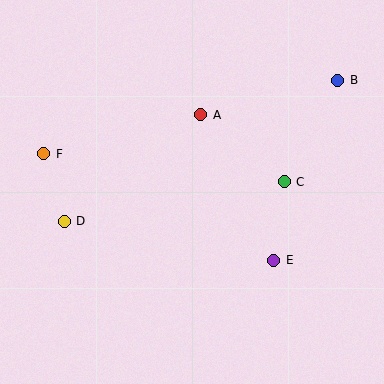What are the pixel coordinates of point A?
Point A is at (201, 115).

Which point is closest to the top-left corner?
Point F is closest to the top-left corner.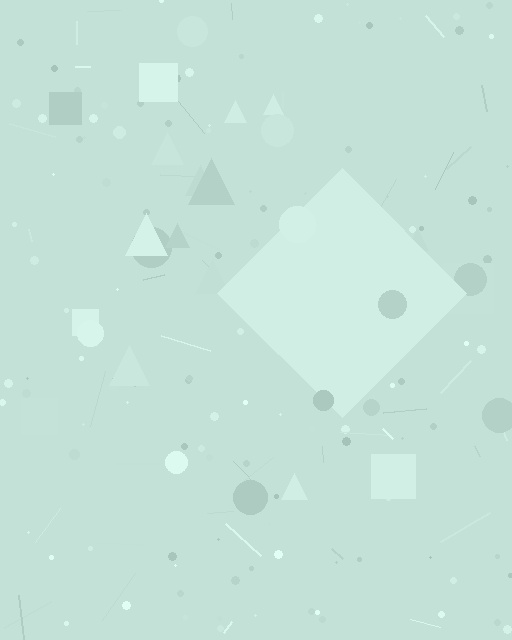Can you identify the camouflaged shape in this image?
The camouflaged shape is a diamond.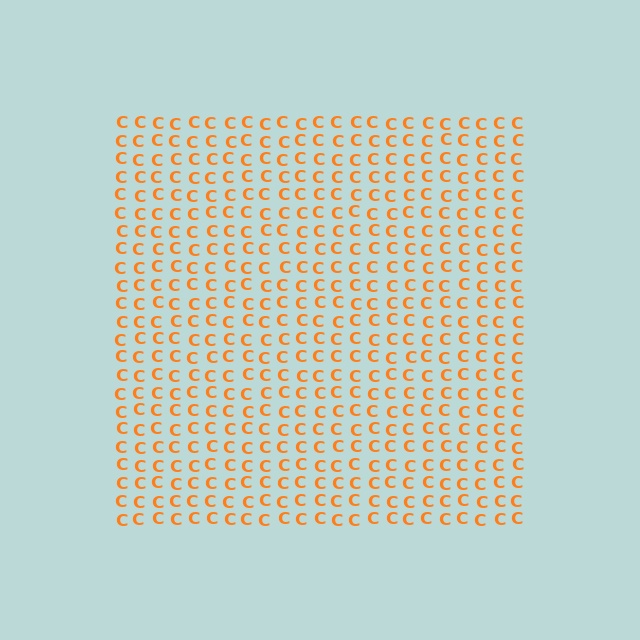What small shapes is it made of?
It is made of small letter C's.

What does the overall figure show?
The overall figure shows a square.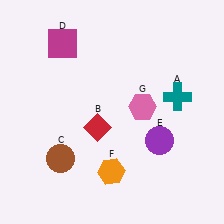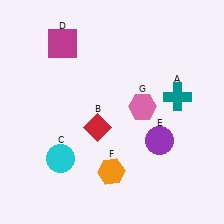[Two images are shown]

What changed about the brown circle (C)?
In Image 1, C is brown. In Image 2, it changed to cyan.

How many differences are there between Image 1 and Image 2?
There is 1 difference between the two images.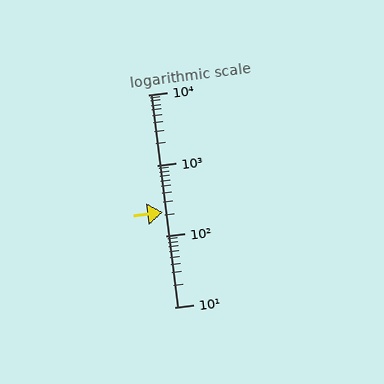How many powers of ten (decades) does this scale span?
The scale spans 3 decades, from 10 to 10000.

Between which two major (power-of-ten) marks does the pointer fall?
The pointer is between 100 and 1000.